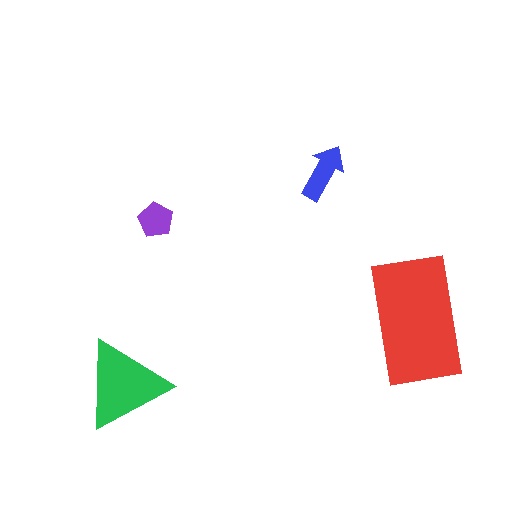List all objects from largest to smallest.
The red rectangle, the green triangle, the blue arrow, the purple pentagon.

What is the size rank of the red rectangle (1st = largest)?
1st.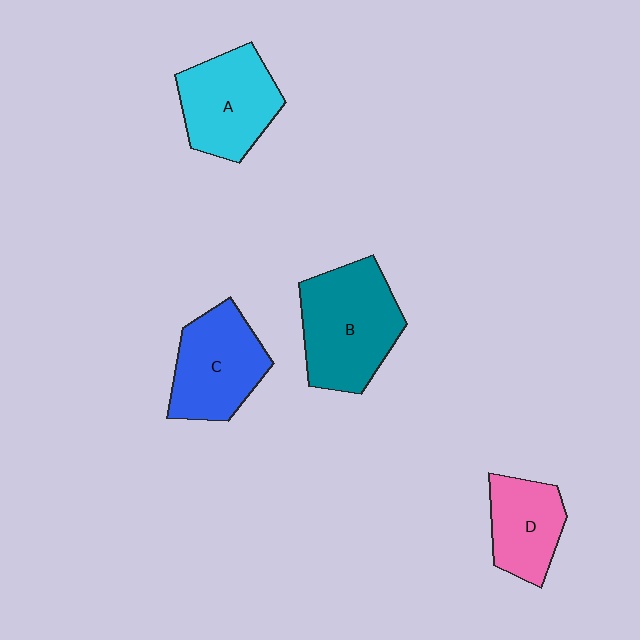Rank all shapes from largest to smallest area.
From largest to smallest: B (teal), A (cyan), C (blue), D (pink).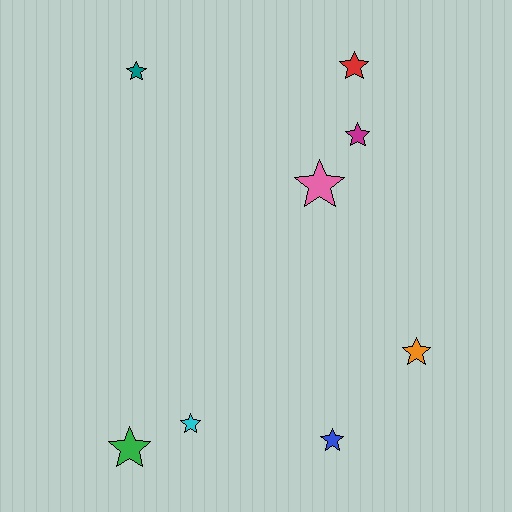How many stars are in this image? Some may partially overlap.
There are 8 stars.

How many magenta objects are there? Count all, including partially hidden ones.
There is 1 magenta object.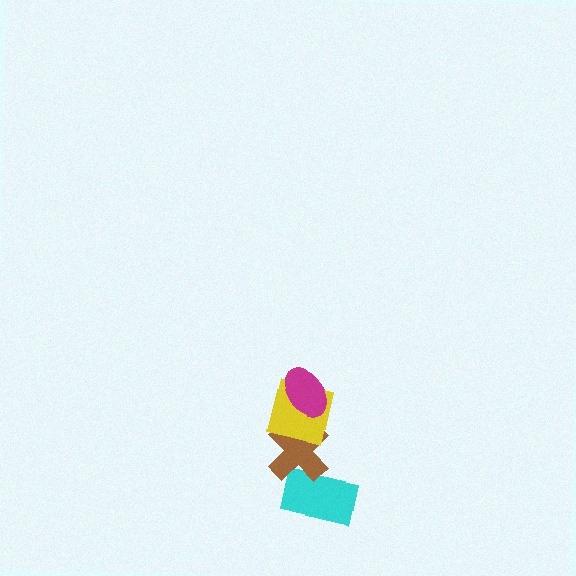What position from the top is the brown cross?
The brown cross is 3rd from the top.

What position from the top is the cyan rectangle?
The cyan rectangle is 4th from the top.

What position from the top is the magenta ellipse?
The magenta ellipse is 1st from the top.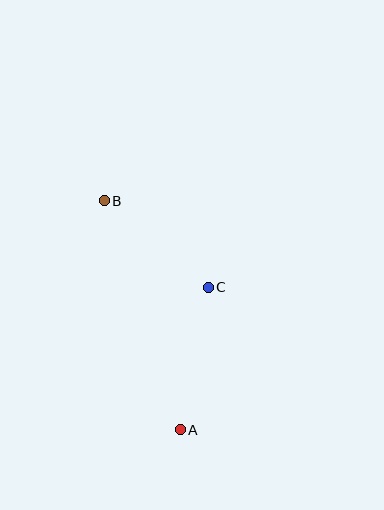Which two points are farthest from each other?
Points A and B are farthest from each other.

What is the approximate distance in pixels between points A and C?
The distance between A and C is approximately 146 pixels.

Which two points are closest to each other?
Points B and C are closest to each other.